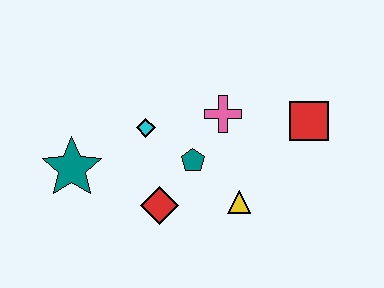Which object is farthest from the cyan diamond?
The red square is farthest from the cyan diamond.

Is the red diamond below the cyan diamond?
Yes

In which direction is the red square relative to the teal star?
The red square is to the right of the teal star.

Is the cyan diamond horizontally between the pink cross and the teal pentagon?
No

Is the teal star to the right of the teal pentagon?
No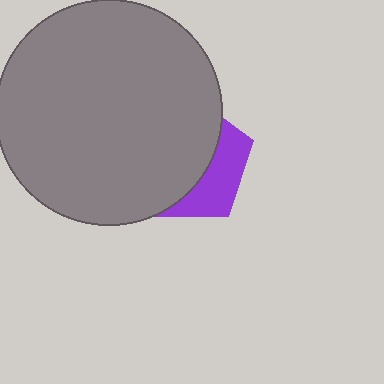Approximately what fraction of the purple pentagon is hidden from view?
Roughly 66% of the purple pentagon is hidden behind the gray circle.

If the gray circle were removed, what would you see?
You would see the complete purple pentagon.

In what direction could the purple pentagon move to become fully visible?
The purple pentagon could move right. That would shift it out from behind the gray circle entirely.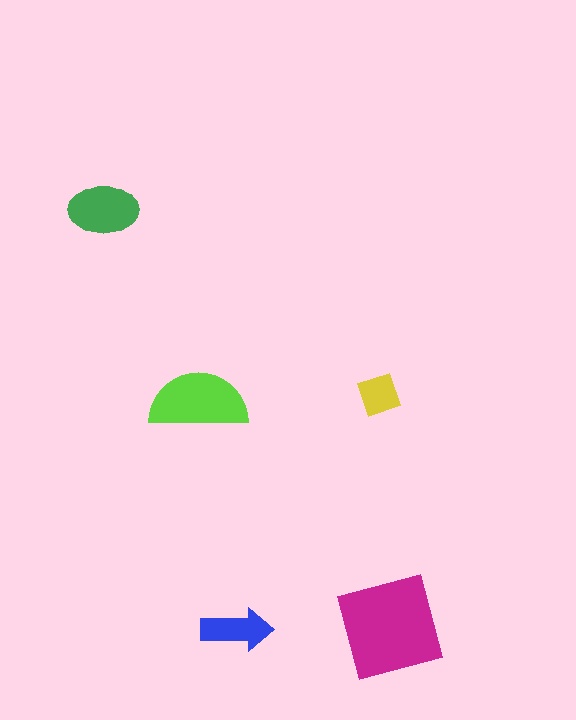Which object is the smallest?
The yellow diamond.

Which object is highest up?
The green ellipse is topmost.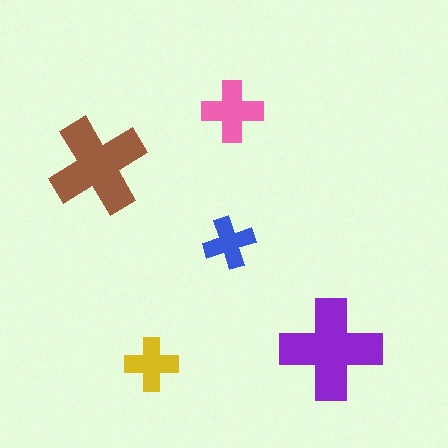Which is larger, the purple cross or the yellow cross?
The purple one.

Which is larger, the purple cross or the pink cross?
The purple one.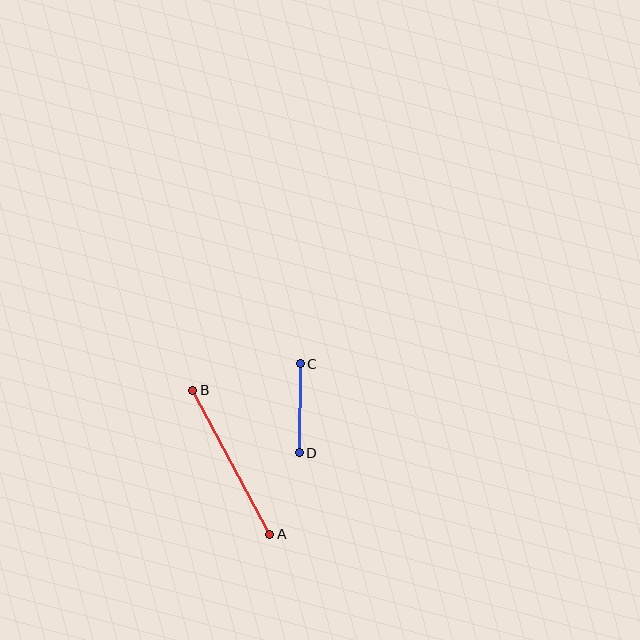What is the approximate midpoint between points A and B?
The midpoint is at approximately (231, 462) pixels.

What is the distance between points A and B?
The distance is approximately 163 pixels.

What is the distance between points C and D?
The distance is approximately 89 pixels.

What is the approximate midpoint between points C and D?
The midpoint is at approximately (300, 408) pixels.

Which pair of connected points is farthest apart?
Points A and B are farthest apart.